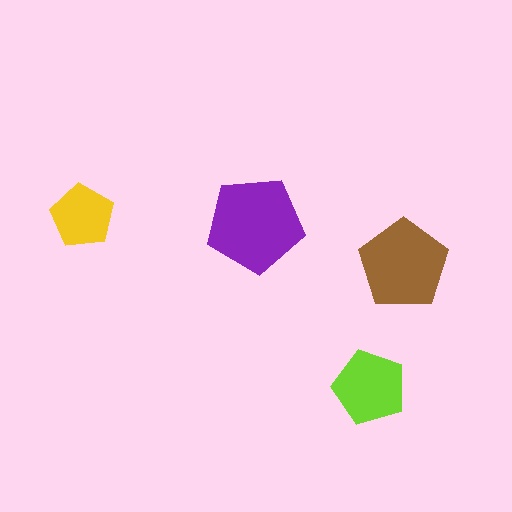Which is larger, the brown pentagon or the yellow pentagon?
The brown one.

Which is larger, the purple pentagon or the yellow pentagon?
The purple one.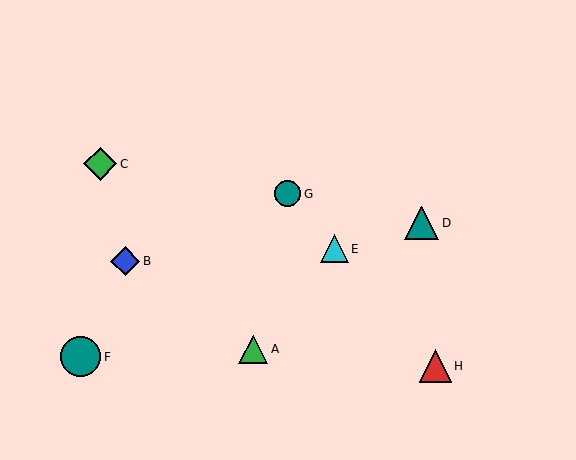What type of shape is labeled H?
Shape H is a red triangle.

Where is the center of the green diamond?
The center of the green diamond is at (100, 164).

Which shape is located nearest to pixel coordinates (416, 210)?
The teal triangle (labeled D) at (422, 223) is nearest to that location.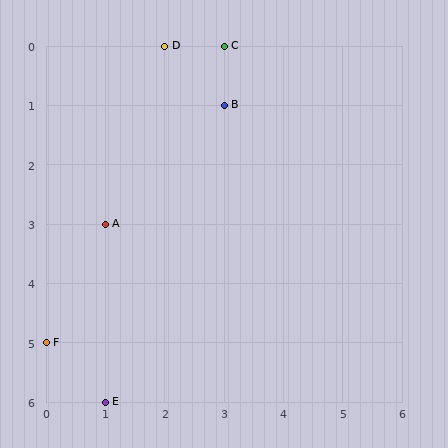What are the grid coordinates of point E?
Point E is at grid coordinates (1, 6).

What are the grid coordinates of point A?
Point A is at grid coordinates (1, 3).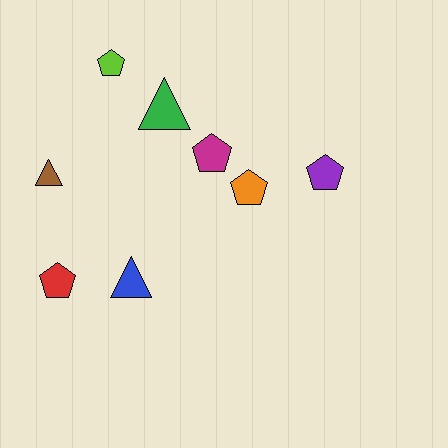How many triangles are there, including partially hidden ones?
There are 3 triangles.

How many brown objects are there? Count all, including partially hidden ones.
There is 1 brown object.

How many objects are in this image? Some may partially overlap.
There are 8 objects.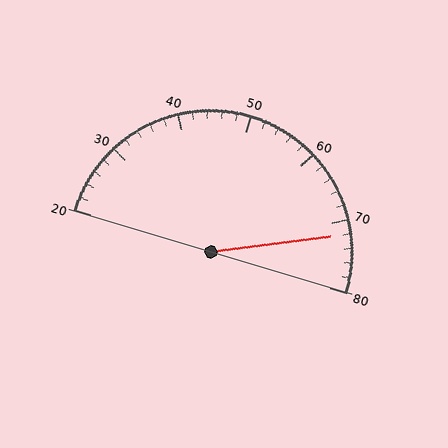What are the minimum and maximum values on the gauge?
The gauge ranges from 20 to 80.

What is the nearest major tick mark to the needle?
The nearest major tick mark is 70.